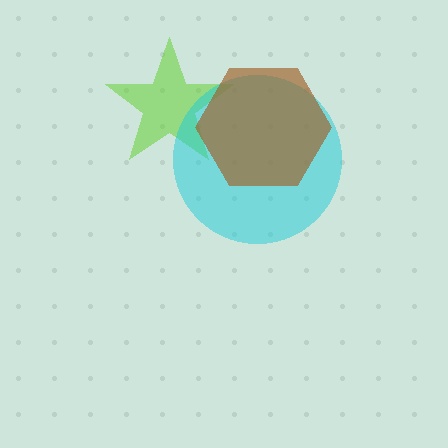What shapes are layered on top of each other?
The layered shapes are: a lime star, a cyan circle, a brown hexagon.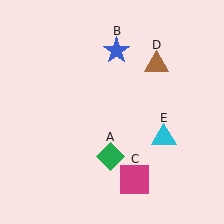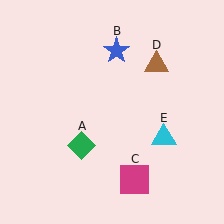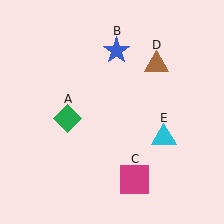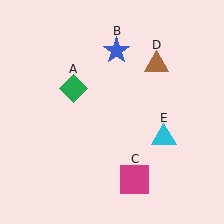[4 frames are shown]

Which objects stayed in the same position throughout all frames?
Blue star (object B) and magenta square (object C) and brown triangle (object D) and cyan triangle (object E) remained stationary.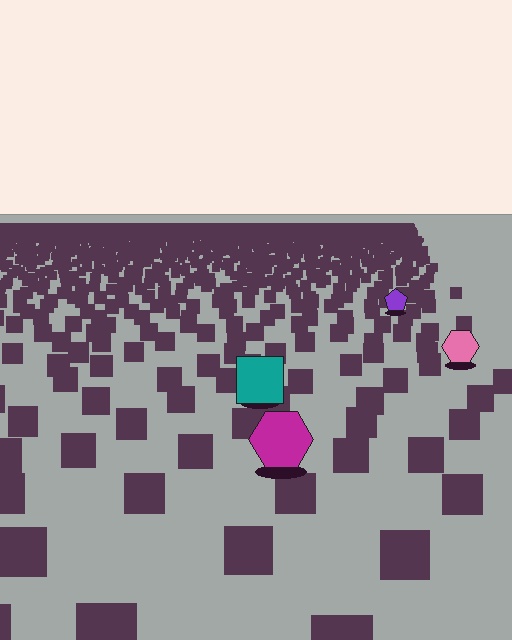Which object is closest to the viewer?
The magenta hexagon is closest. The texture marks near it are larger and more spread out.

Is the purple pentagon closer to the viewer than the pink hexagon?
No. The pink hexagon is closer — you can tell from the texture gradient: the ground texture is coarser near it.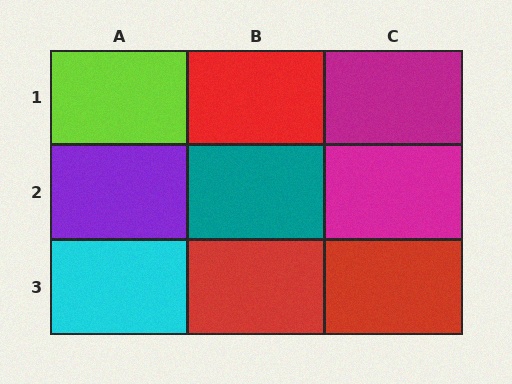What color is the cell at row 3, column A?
Cyan.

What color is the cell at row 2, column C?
Magenta.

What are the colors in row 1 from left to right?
Lime, red, magenta.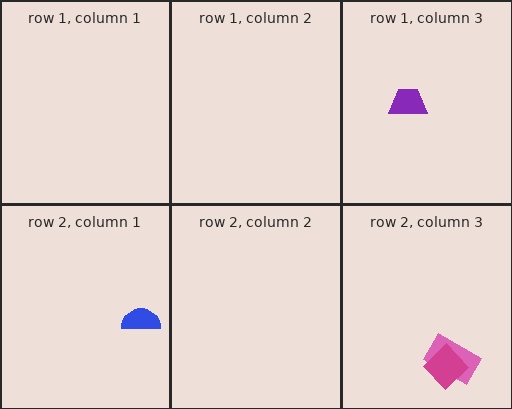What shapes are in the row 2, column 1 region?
The blue semicircle.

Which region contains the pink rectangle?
The row 2, column 3 region.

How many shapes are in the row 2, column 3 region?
2.